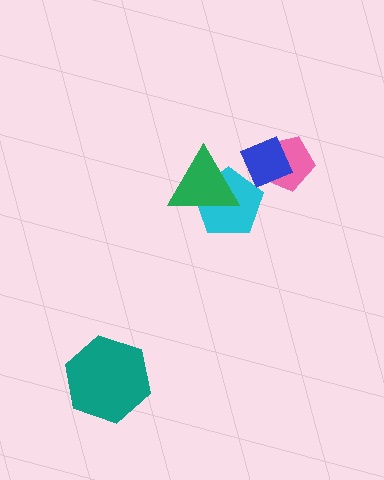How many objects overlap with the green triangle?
1 object overlaps with the green triangle.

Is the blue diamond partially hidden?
No, no other shape covers it.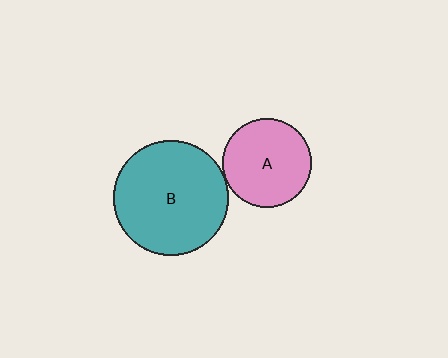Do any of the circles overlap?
No, none of the circles overlap.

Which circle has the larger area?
Circle B (teal).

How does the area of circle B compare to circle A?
Approximately 1.7 times.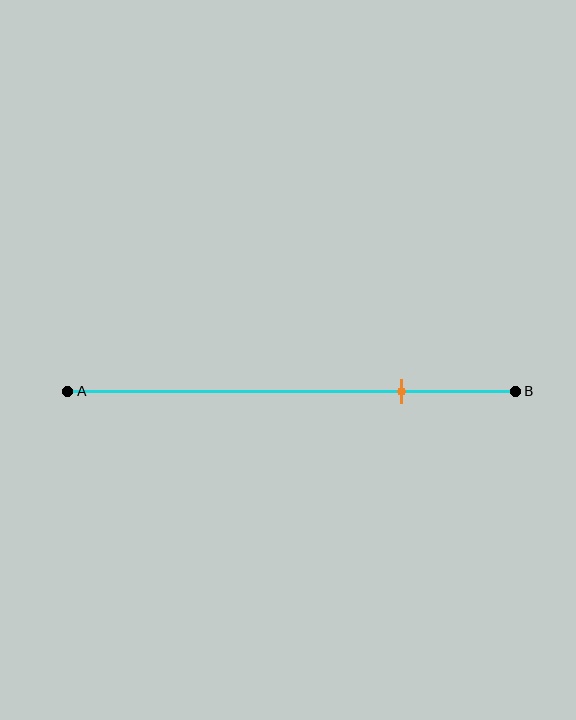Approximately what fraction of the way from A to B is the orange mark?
The orange mark is approximately 75% of the way from A to B.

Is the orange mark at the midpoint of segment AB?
No, the mark is at about 75% from A, not at the 50% midpoint.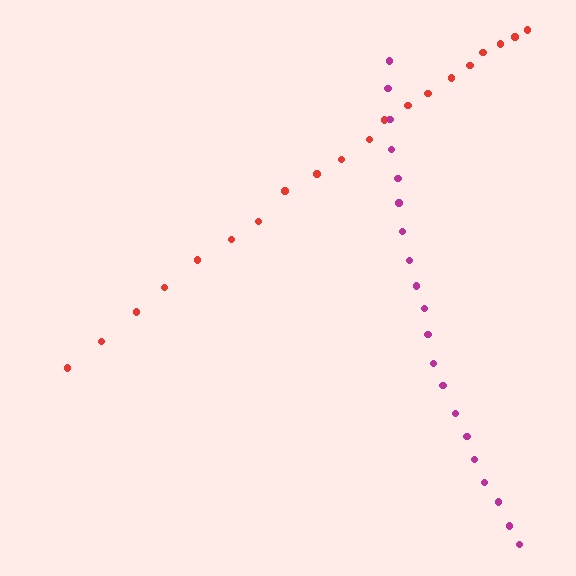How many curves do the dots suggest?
There are 2 distinct paths.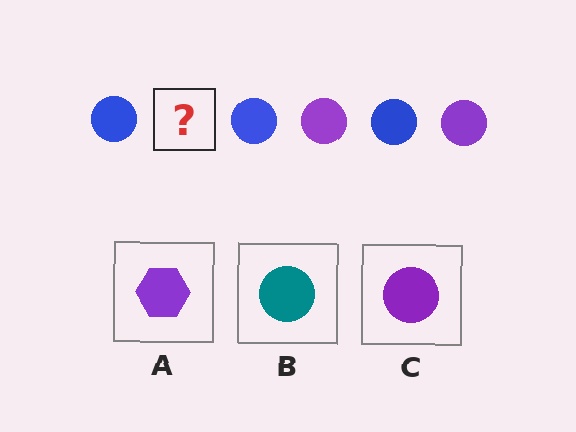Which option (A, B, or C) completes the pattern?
C.